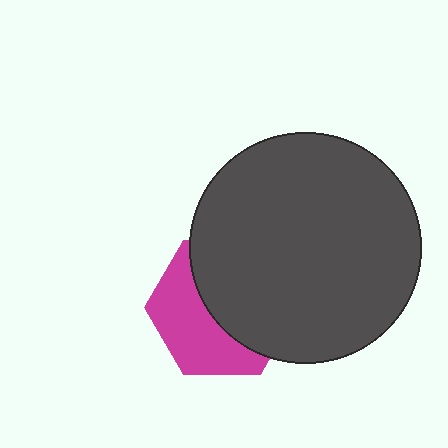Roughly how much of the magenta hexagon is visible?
About half of it is visible (roughly 45%).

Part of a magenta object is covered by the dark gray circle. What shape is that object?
It is a hexagon.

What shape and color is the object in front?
The object in front is a dark gray circle.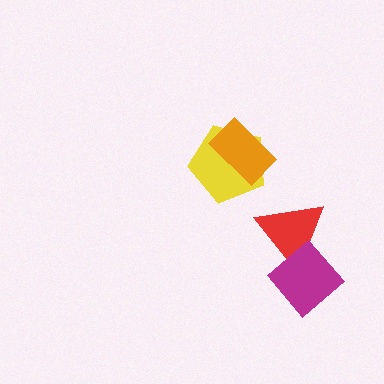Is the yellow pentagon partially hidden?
Yes, it is partially covered by another shape.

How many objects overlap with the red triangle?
1 object overlaps with the red triangle.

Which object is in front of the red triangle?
The magenta diamond is in front of the red triangle.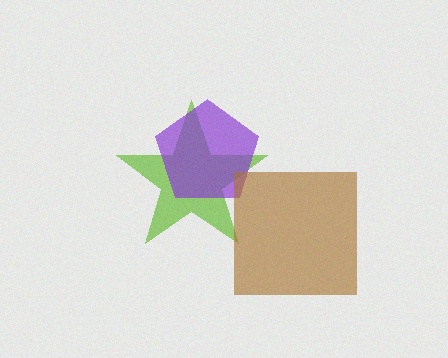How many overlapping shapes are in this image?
There are 3 overlapping shapes in the image.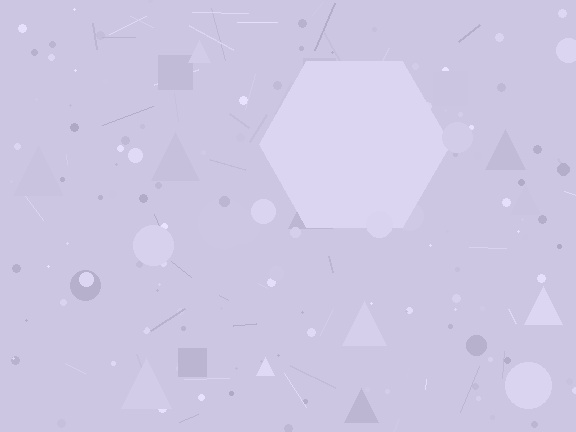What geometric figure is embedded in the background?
A hexagon is embedded in the background.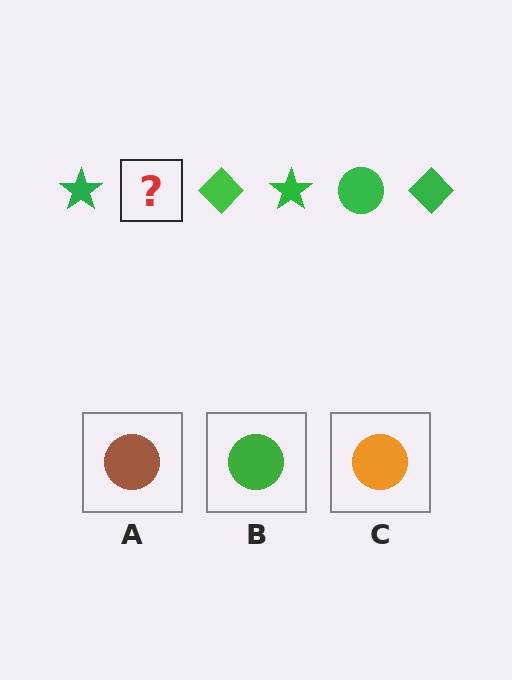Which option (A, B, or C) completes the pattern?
B.